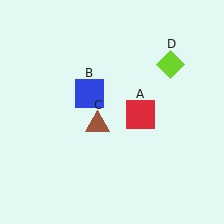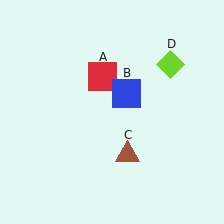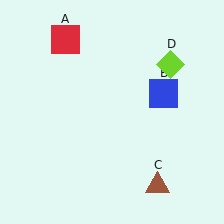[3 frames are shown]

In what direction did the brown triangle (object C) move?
The brown triangle (object C) moved down and to the right.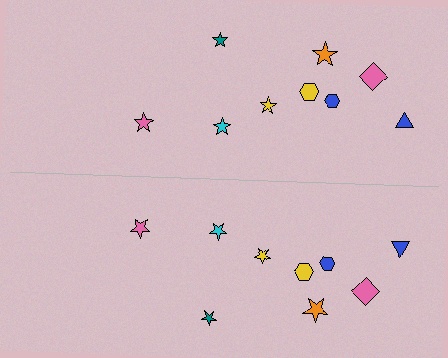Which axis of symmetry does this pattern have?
The pattern has a horizontal axis of symmetry running through the center of the image.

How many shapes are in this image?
There are 18 shapes in this image.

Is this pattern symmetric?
Yes, this pattern has bilateral (reflection) symmetry.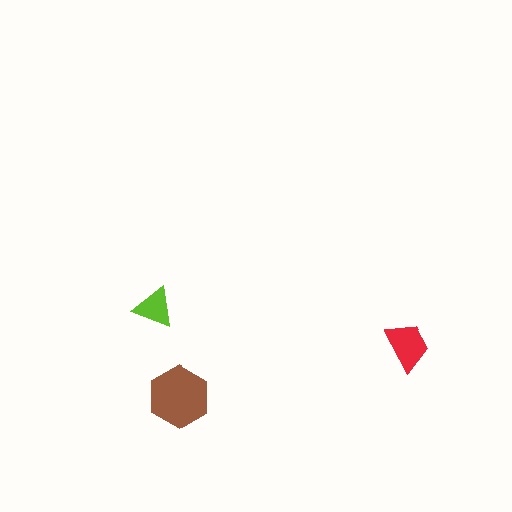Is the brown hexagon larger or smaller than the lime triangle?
Larger.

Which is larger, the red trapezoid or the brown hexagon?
The brown hexagon.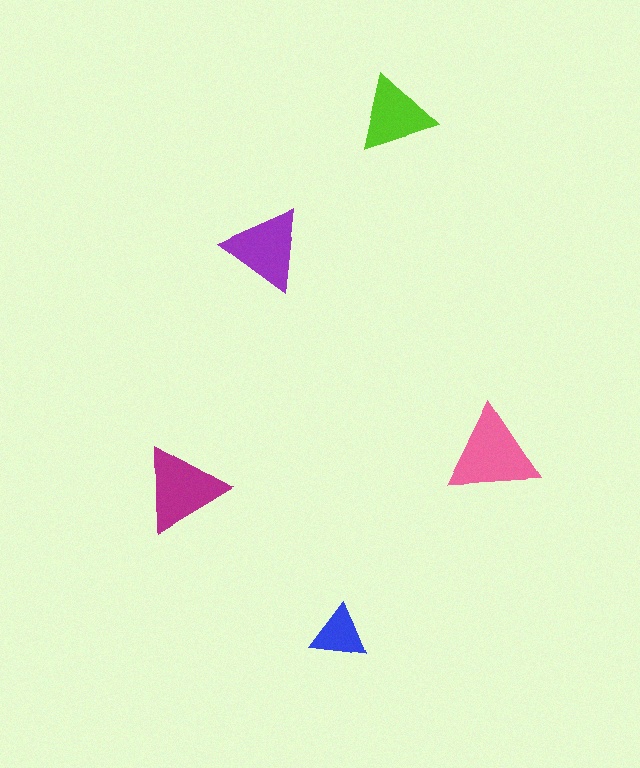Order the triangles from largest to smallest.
the pink one, the magenta one, the purple one, the lime one, the blue one.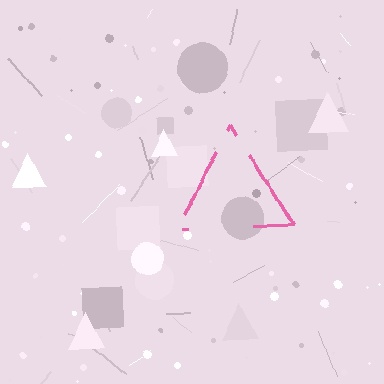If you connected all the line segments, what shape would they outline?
They would outline a triangle.